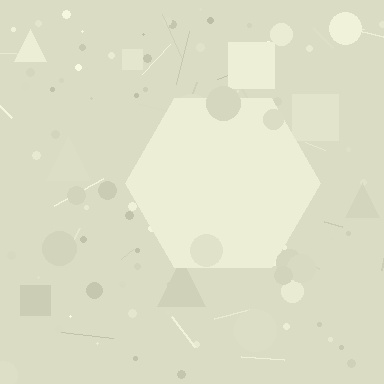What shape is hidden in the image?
A hexagon is hidden in the image.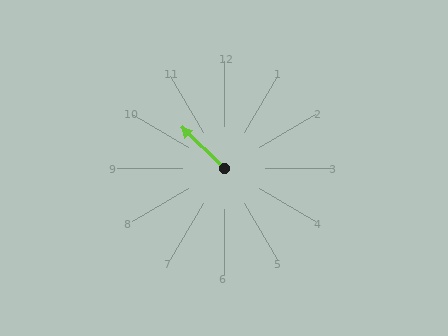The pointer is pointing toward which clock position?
Roughly 10 o'clock.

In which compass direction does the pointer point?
Northwest.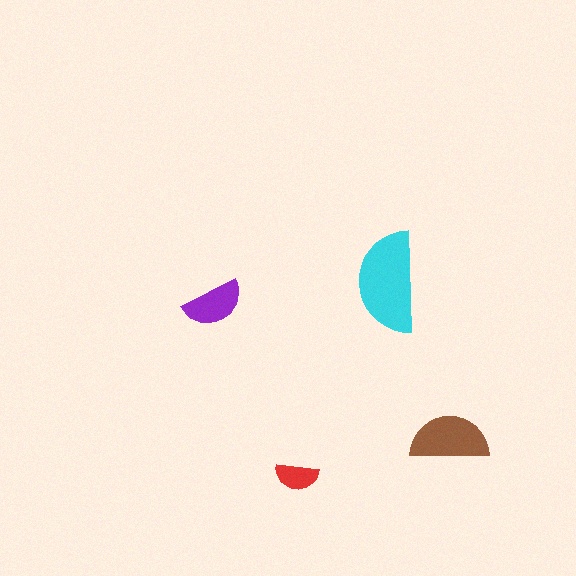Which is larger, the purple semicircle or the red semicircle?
The purple one.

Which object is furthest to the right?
The brown semicircle is rightmost.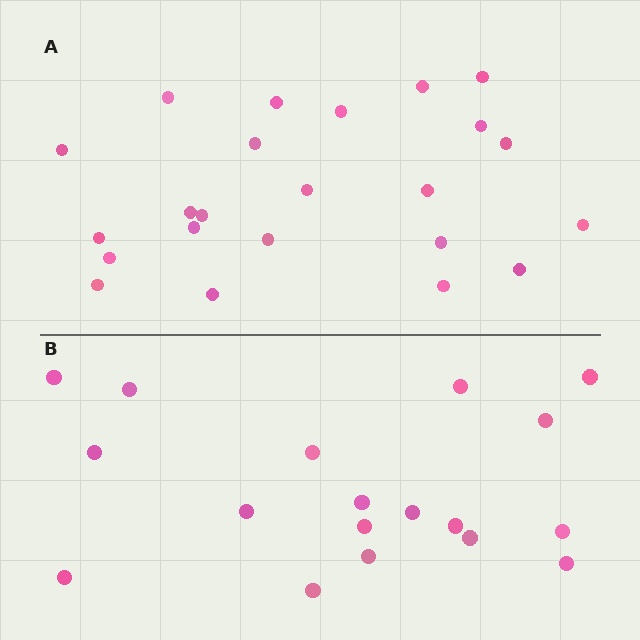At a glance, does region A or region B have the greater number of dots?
Region A (the top region) has more dots.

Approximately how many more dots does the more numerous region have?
Region A has about 5 more dots than region B.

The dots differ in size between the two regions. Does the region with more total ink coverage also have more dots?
No. Region B has more total ink coverage because its dots are larger, but region A actually contains more individual dots. Total area can be misleading — the number of items is what matters here.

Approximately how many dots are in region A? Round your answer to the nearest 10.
About 20 dots. (The exact count is 23, which rounds to 20.)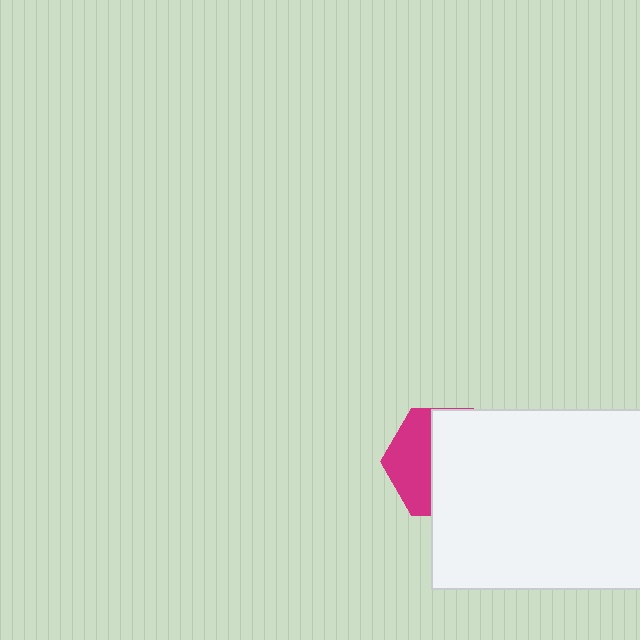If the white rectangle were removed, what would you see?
You would see the complete magenta hexagon.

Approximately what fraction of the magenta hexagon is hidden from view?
Roughly 61% of the magenta hexagon is hidden behind the white rectangle.